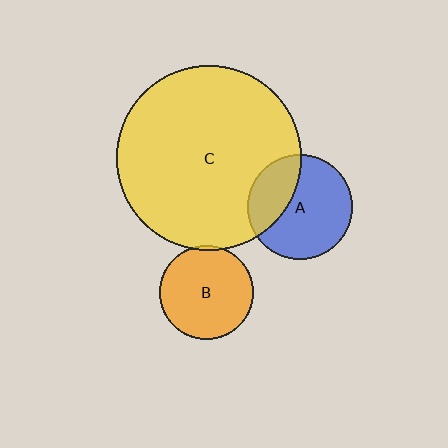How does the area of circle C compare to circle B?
Approximately 3.9 times.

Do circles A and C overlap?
Yes.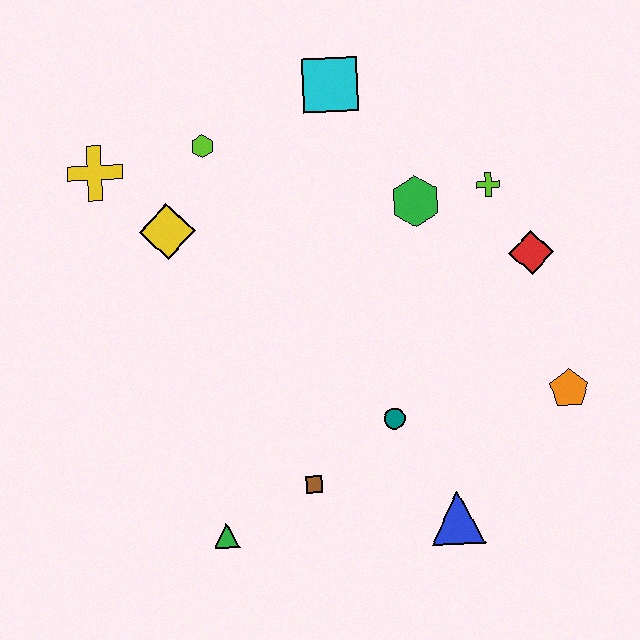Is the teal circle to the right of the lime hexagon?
Yes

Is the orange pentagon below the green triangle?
No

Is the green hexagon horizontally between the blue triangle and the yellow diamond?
Yes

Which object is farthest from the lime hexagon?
The blue triangle is farthest from the lime hexagon.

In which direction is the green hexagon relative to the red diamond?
The green hexagon is to the left of the red diamond.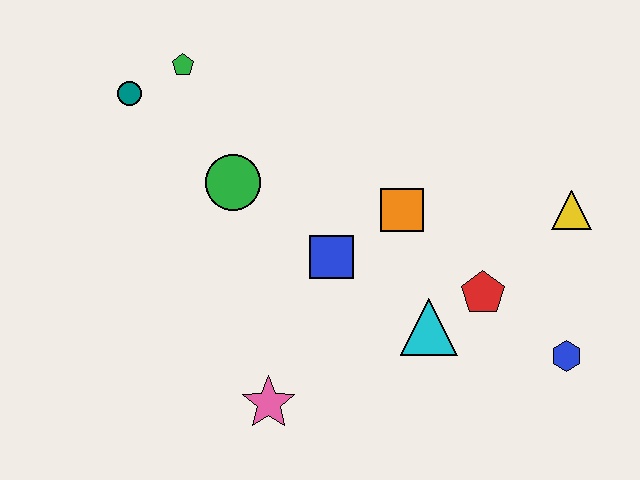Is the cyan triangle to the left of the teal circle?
No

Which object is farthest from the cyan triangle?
The teal circle is farthest from the cyan triangle.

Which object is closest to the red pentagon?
The cyan triangle is closest to the red pentagon.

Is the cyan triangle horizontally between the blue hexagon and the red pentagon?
No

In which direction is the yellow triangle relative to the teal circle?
The yellow triangle is to the right of the teal circle.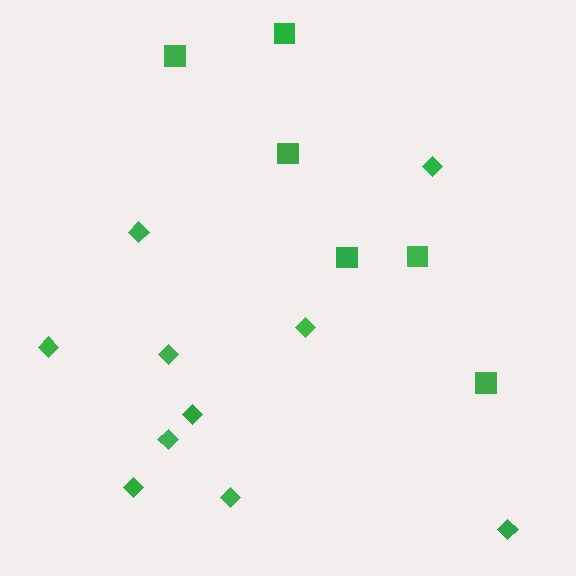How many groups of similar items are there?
There are 2 groups: one group of diamonds (10) and one group of squares (6).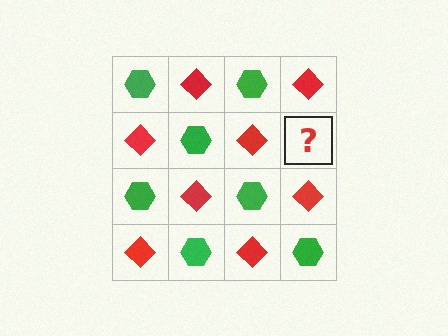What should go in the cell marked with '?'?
The missing cell should contain a green hexagon.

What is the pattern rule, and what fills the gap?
The rule is that it alternates green hexagon and red diamond in a checkerboard pattern. The gap should be filled with a green hexagon.